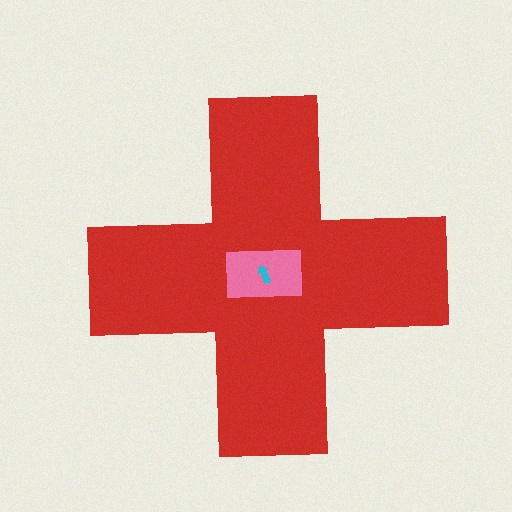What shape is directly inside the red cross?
The pink rectangle.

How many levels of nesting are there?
3.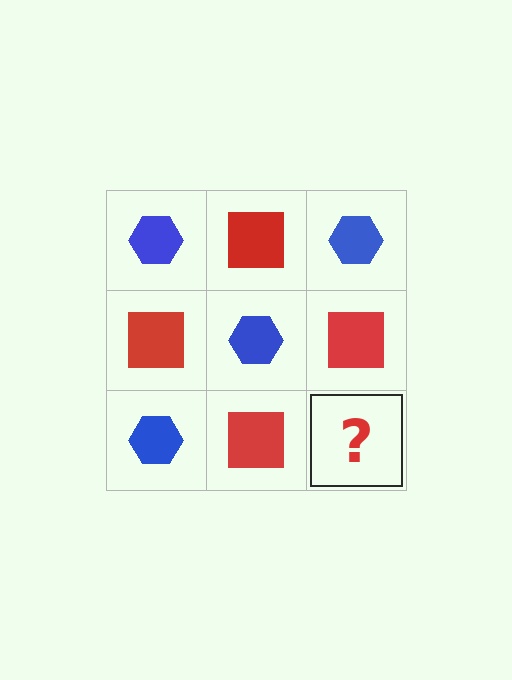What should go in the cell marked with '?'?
The missing cell should contain a blue hexagon.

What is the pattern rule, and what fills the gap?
The rule is that it alternates blue hexagon and red square in a checkerboard pattern. The gap should be filled with a blue hexagon.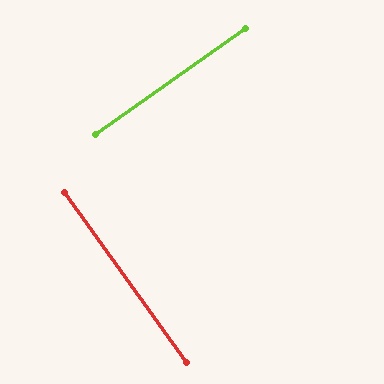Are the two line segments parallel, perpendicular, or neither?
Perpendicular — they meet at approximately 90°.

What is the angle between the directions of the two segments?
Approximately 90 degrees.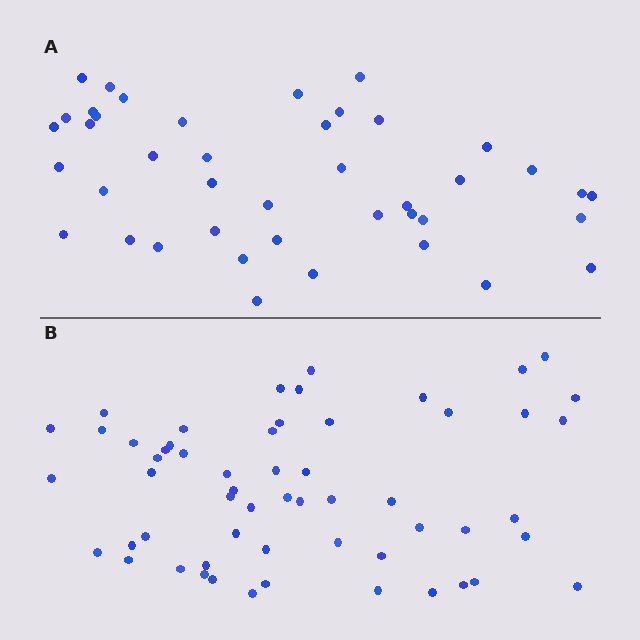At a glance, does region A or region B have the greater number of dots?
Region B (the bottom region) has more dots.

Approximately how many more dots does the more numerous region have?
Region B has approximately 15 more dots than region A.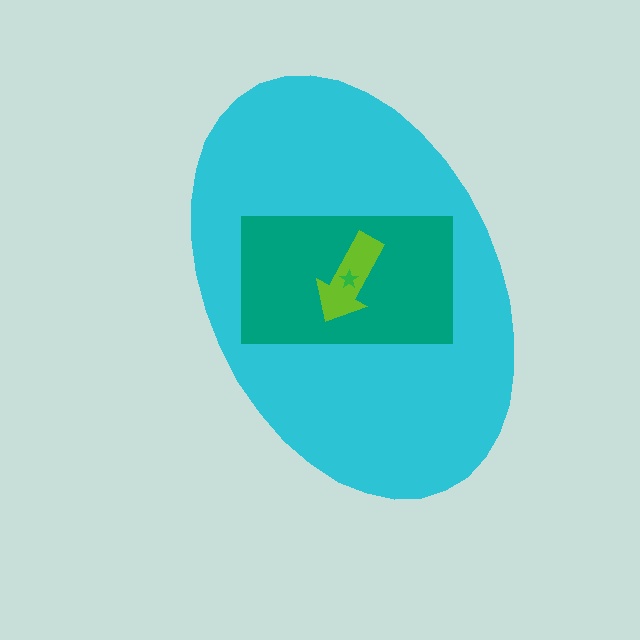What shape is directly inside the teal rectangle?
The lime arrow.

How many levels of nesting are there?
4.